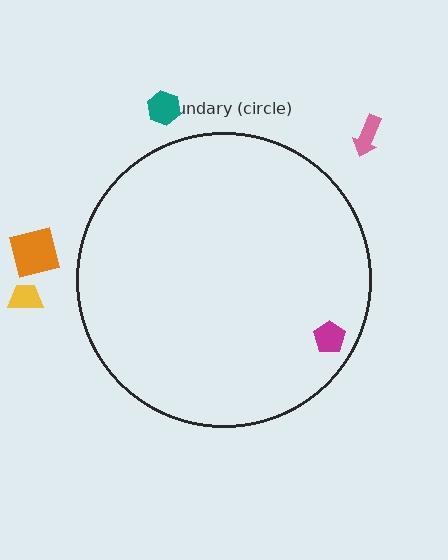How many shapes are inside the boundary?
1 inside, 4 outside.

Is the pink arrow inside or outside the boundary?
Outside.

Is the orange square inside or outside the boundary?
Outside.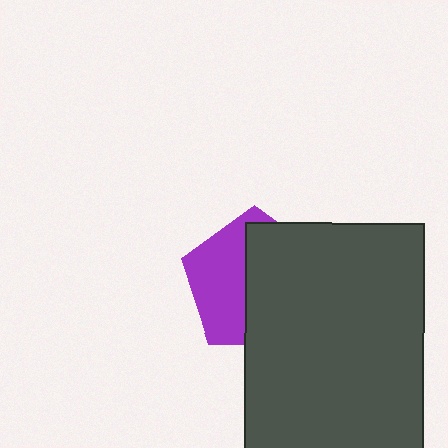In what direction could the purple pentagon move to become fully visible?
The purple pentagon could move left. That would shift it out from behind the dark gray rectangle entirely.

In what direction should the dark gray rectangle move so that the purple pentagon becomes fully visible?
The dark gray rectangle should move right. That is the shortest direction to clear the overlap and leave the purple pentagon fully visible.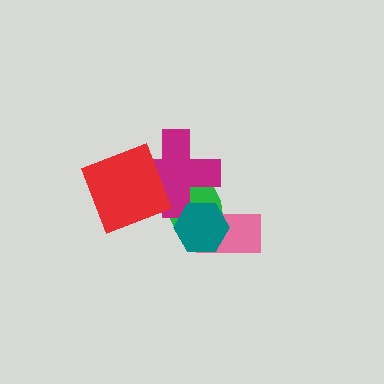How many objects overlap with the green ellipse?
4 objects overlap with the green ellipse.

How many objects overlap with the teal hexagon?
3 objects overlap with the teal hexagon.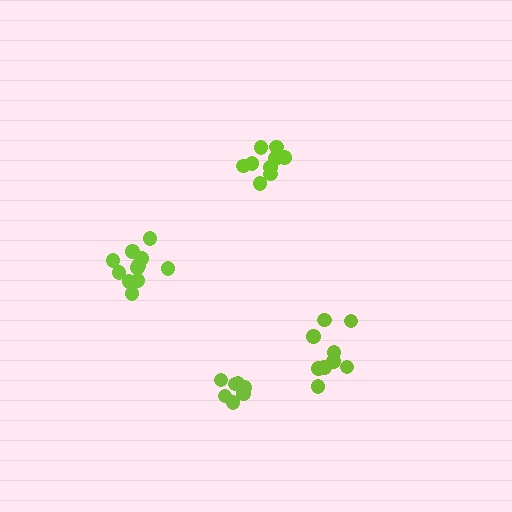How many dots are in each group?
Group 1: 7 dots, Group 2: 9 dots, Group 3: 11 dots, Group 4: 9 dots (36 total).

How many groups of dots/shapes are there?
There are 4 groups.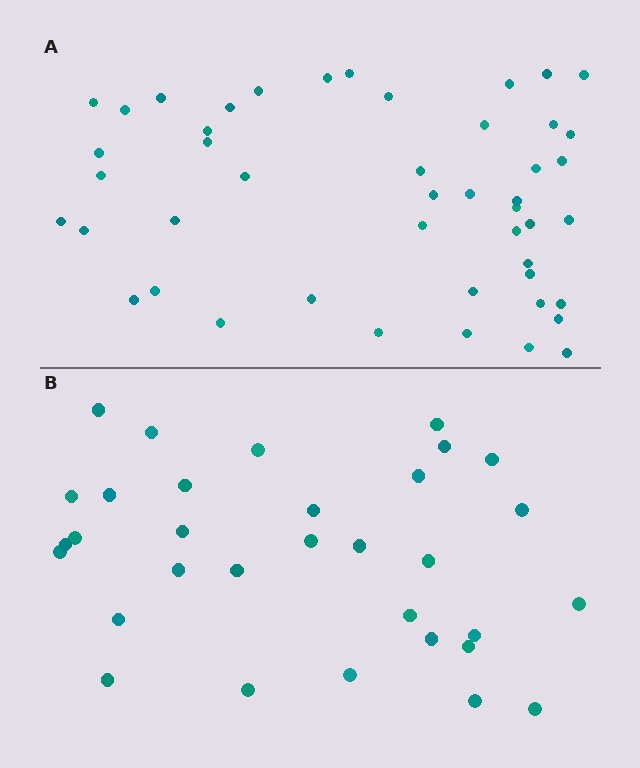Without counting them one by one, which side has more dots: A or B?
Region A (the top region) has more dots.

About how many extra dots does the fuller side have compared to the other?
Region A has approximately 15 more dots than region B.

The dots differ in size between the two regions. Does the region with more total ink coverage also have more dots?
No. Region B has more total ink coverage because its dots are larger, but region A actually contains more individual dots. Total area can be misleading — the number of items is what matters here.